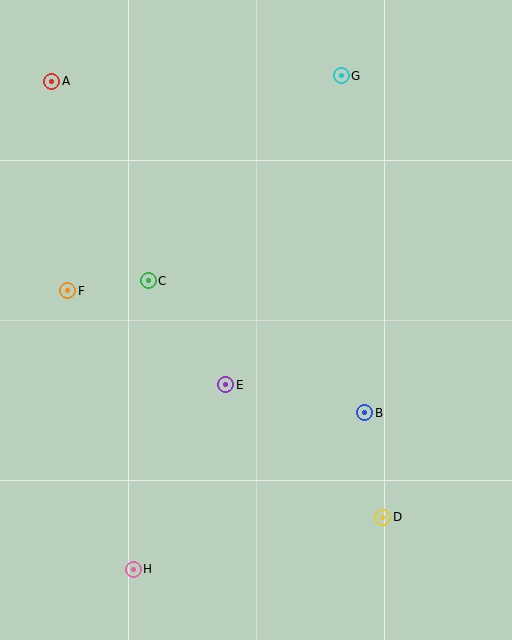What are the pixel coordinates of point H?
Point H is at (133, 569).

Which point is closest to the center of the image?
Point E at (226, 385) is closest to the center.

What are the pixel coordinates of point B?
Point B is at (365, 413).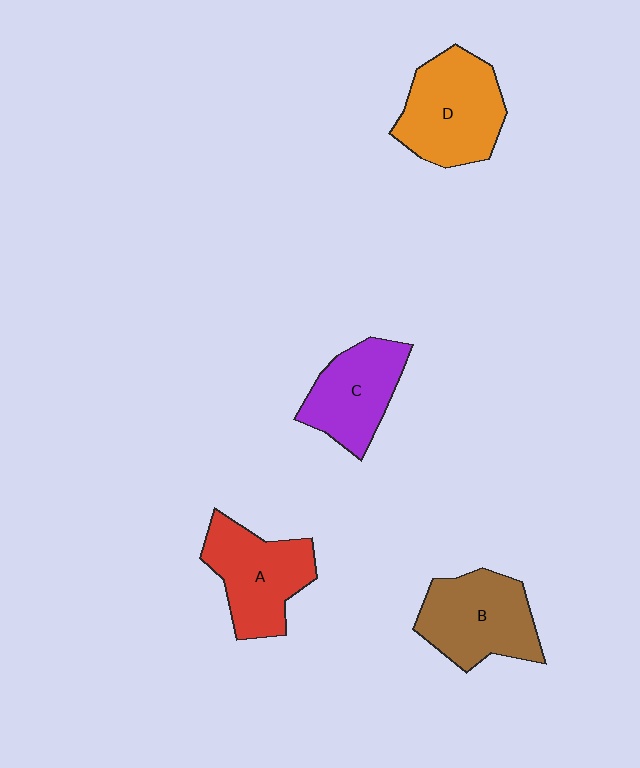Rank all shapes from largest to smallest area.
From largest to smallest: D (orange), B (brown), A (red), C (purple).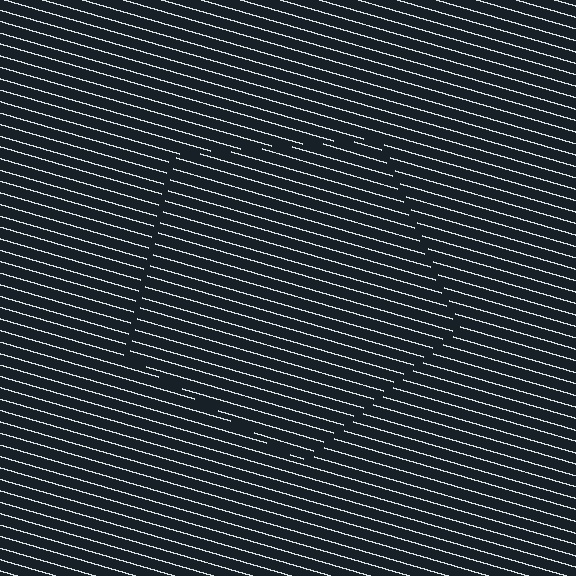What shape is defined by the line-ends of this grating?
An illusory pentagon. The interior of the shape contains the same grating, shifted by half a period — the contour is defined by the phase discontinuity where line-ends from the inner and outer gratings abut.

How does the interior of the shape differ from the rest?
The interior of the shape contains the same grating, shifted by half a period — the contour is defined by the phase discontinuity where line-ends from the inner and outer gratings abut.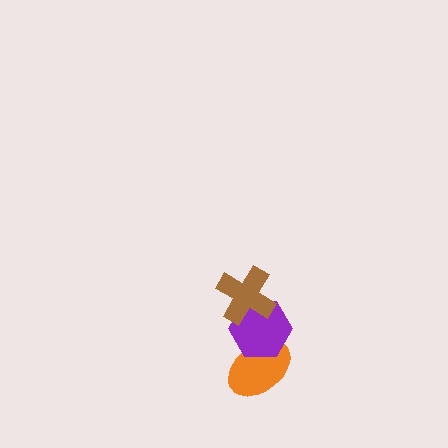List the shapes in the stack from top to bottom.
From top to bottom: the brown cross, the purple hexagon, the orange ellipse.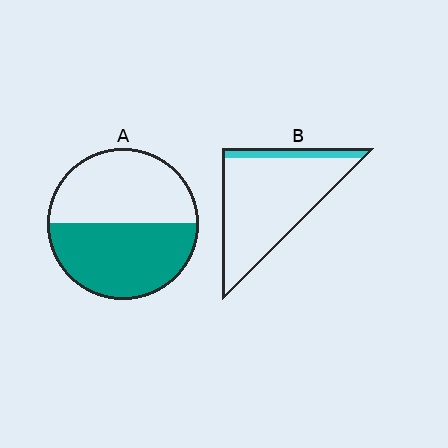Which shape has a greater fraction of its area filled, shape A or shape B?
Shape A.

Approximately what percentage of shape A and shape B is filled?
A is approximately 50% and B is approximately 15%.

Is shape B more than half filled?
No.